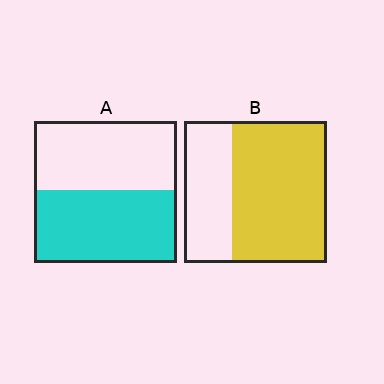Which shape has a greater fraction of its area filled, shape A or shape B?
Shape B.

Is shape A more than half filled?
Roughly half.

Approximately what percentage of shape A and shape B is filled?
A is approximately 50% and B is approximately 65%.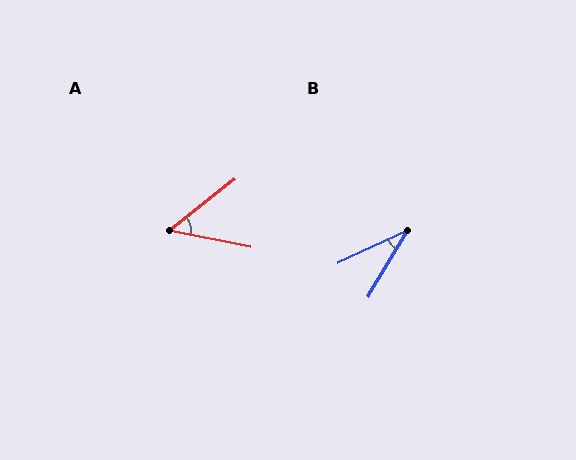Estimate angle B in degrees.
Approximately 34 degrees.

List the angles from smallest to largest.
B (34°), A (50°).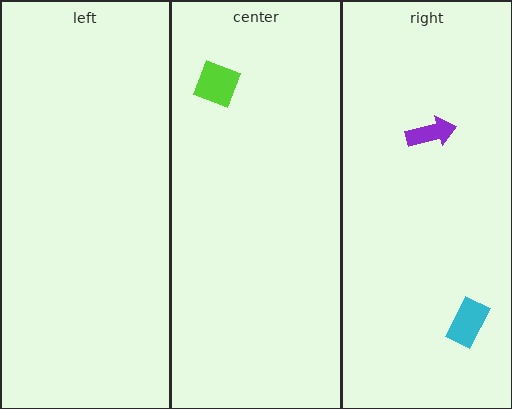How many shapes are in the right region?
2.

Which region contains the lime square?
The center region.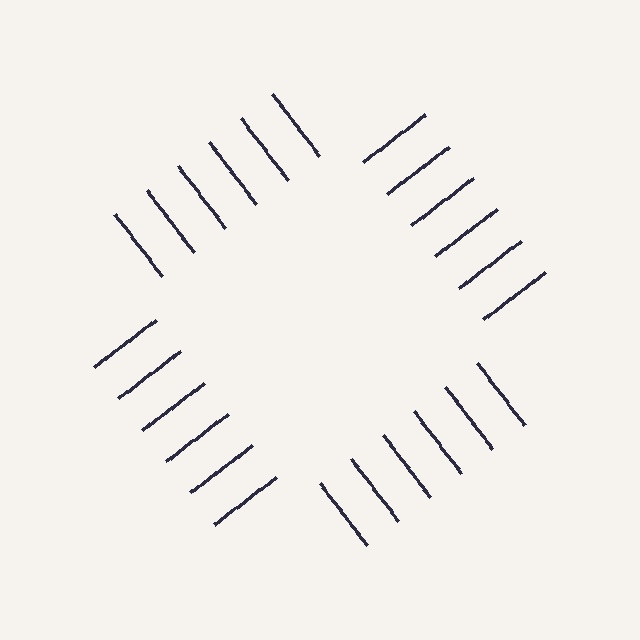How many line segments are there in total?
24 — 6 along each of the 4 edges.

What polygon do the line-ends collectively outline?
An illusory square — the line segments terminate on its edges but no continuous stroke is drawn.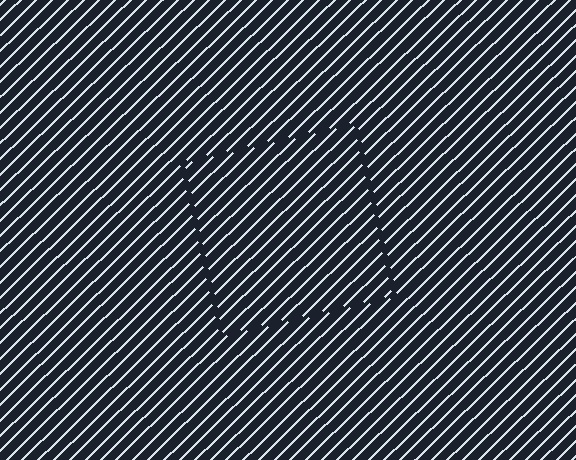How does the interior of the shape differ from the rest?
The interior of the shape contains the same grating, shifted by half a period — the contour is defined by the phase discontinuity where line-ends from the inner and outer gratings abut.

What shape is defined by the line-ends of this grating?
An illusory square. The interior of the shape contains the same grating, shifted by half a period — the contour is defined by the phase discontinuity where line-ends from the inner and outer gratings abut.